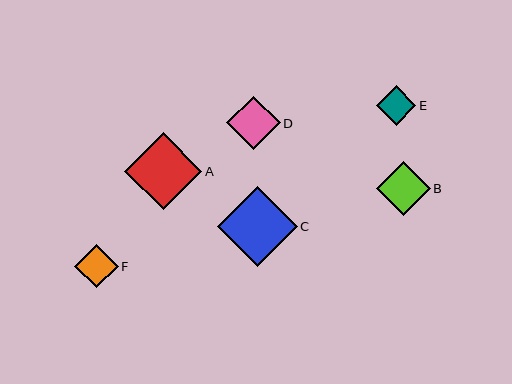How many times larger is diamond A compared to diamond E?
Diamond A is approximately 2.0 times the size of diamond E.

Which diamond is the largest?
Diamond C is the largest with a size of approximately 80 pixels.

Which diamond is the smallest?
Diamond E is the smallest with a size of approximately 39 pixels.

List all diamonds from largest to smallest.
From largest to smallest: C, A, B, D, F, E.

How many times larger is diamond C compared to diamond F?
Diamond C is approximately 1.8 times the size of diamond F.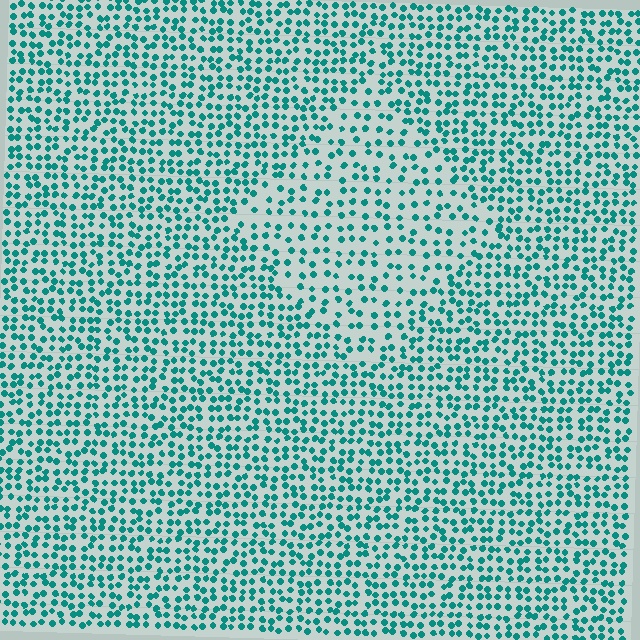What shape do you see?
I see a diamond.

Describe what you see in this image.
The image contains small teal elements arranged at two different densities. A diamond-shaped region is visible where the elements are less densely packed than the surrounding area.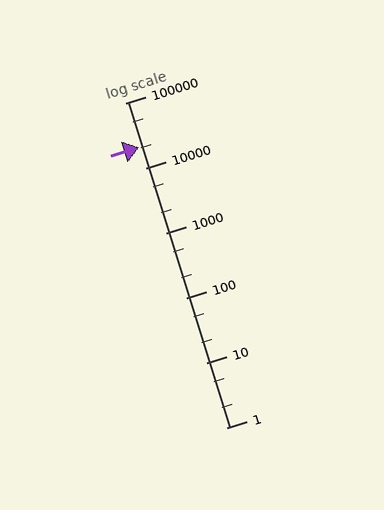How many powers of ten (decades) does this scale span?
The scale spans 5 decades, from 1 to 100000.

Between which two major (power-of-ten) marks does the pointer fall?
The pointer is between 10000 and 100000.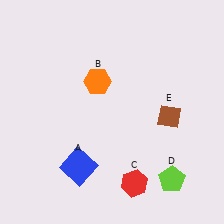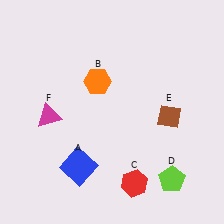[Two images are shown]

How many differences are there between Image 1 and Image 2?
There is 1 difference between the two images.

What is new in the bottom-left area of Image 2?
A magenta triangle (F) was added in the bottom-left area of Image 2.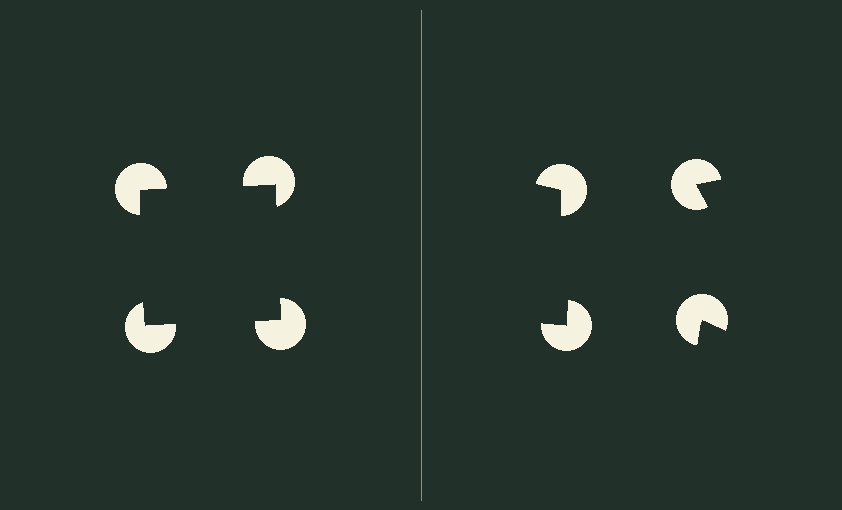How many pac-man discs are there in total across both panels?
8 — 4 on each side.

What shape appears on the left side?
An illusory square.